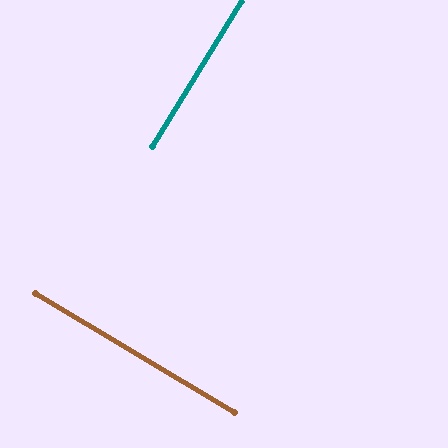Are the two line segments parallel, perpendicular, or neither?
Perpendicular — they meet at approximately 89°.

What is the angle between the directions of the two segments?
Approximately 89 degrees.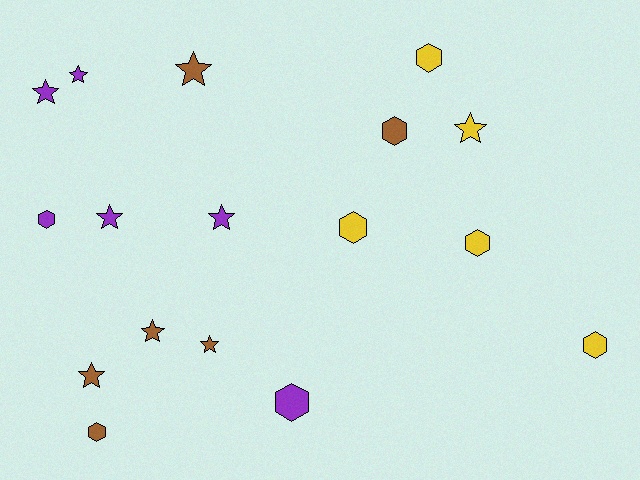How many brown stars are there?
There are 4 brown stars.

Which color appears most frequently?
Brown, with 6 objects.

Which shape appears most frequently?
Star, with 9 objects.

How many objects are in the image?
There are 17 objects.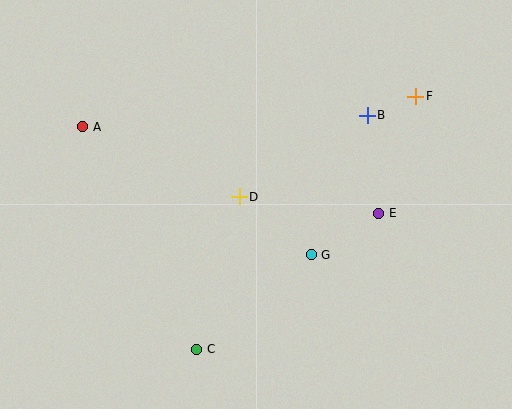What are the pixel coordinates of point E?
Point E is at (378, 213).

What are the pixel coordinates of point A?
Point A is at (83, 127).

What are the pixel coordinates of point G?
Point G is at (311, 255).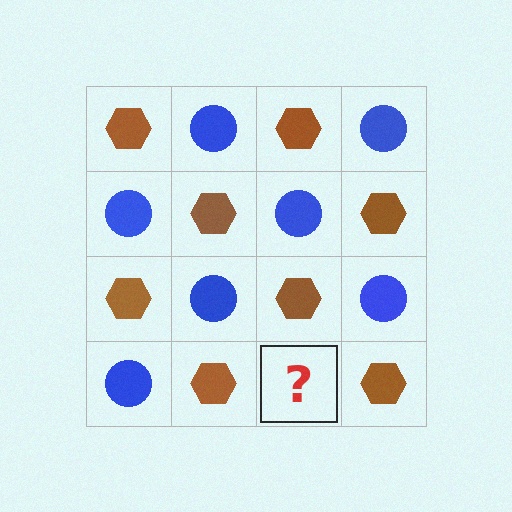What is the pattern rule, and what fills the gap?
The rule is that it alternates brown hexagon and blue circle in a checkerboard pattern. The gap should be filled with a blue circle.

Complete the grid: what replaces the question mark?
The question mark should be replaced with a blue circle.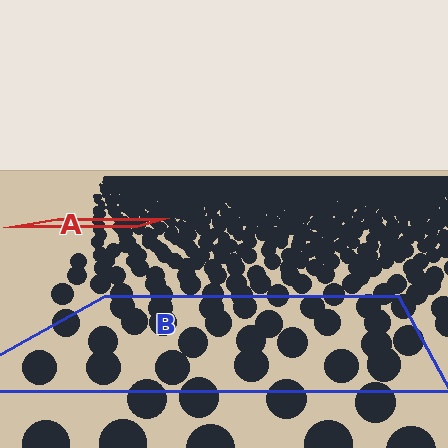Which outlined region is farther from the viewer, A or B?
Region A is farther from the viewer — the texture elements inside it appear smaller and more densely packed.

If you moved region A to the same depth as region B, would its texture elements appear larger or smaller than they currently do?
They would appear larger. At a closer depth, the same texture elements are projected at a bigger on-screen size.